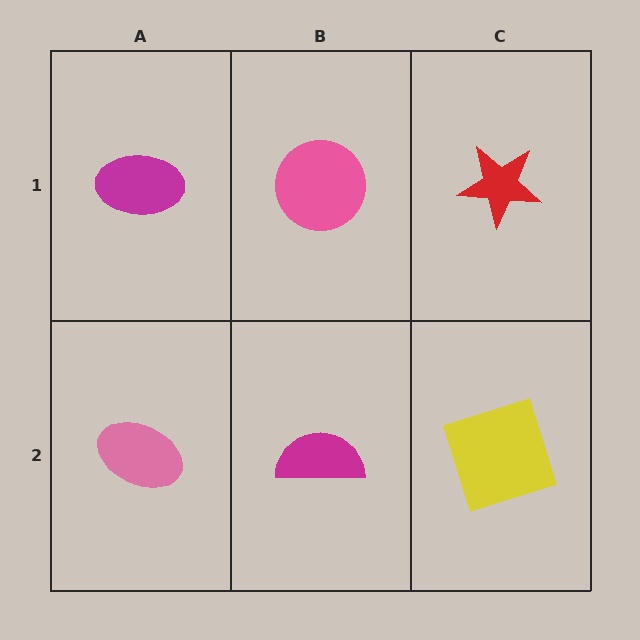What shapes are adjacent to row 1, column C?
A yellow square (row 2, column C), a pink circle (row 1, column B).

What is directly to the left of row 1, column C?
A pink circle.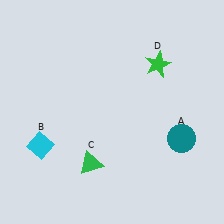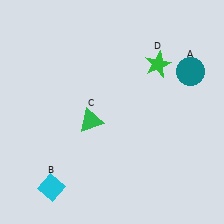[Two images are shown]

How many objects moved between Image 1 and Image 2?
3 objects moved between the two images.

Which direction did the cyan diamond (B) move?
The cyan diamond (B) moved down.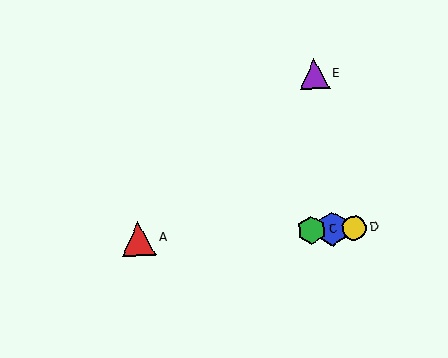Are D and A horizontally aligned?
Yes, both are at y≈228.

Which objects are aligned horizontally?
Objects A, B, C, D are aligned horizontally.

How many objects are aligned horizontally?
4 objects (A, B, C, D) are aligned horizontally.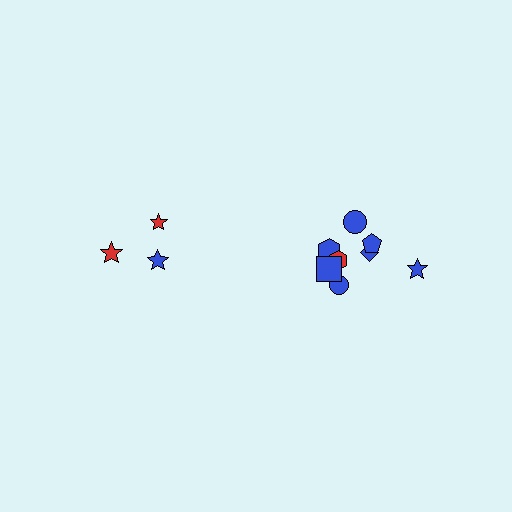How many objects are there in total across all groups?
There are 11 objects.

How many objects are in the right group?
There are 8 objects.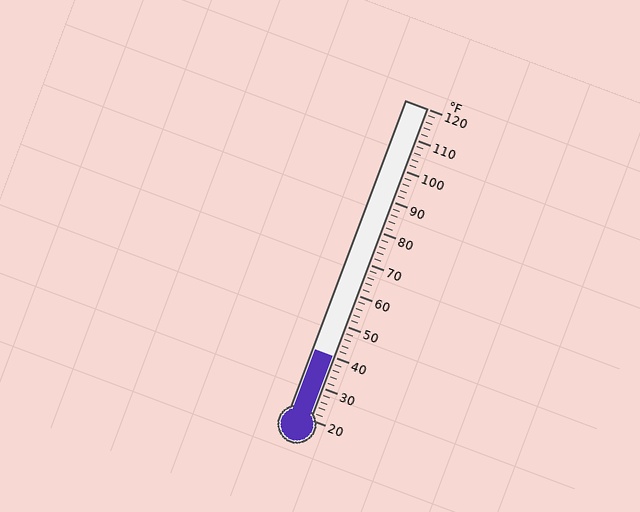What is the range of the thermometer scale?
The thermometer scale ranges from 20°F to 120°F.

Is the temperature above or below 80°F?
The temperature is below 80°F.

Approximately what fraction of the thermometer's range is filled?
The thermometer is filled to approximately 20% of its range.